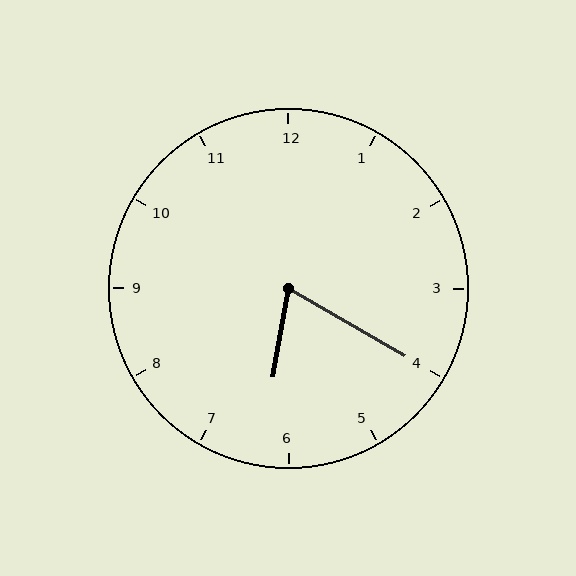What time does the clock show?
6:20.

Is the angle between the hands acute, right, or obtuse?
It is acute.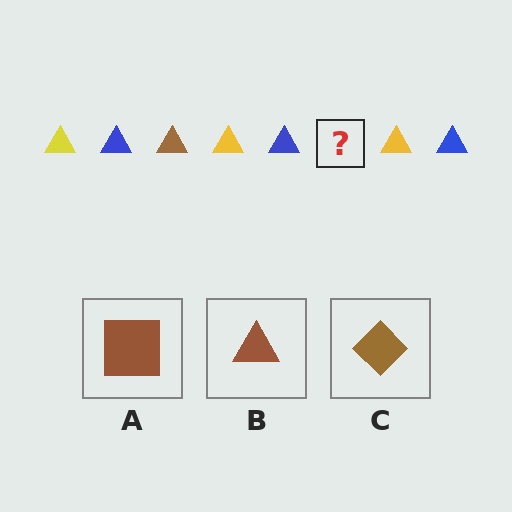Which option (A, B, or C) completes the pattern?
B.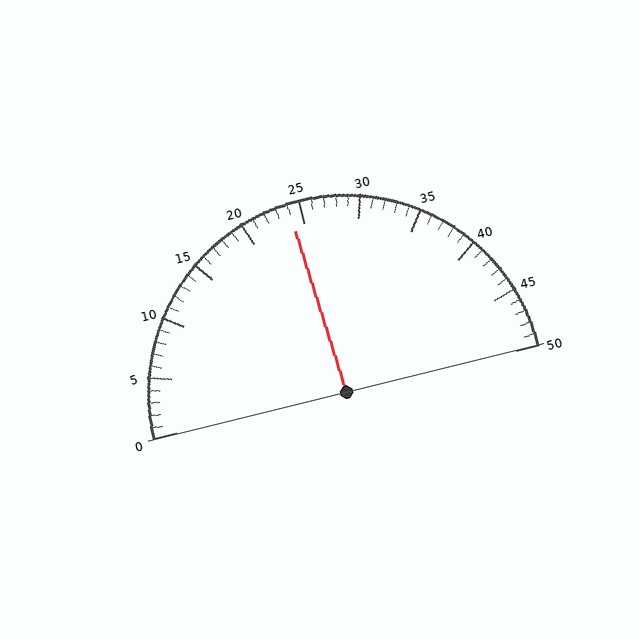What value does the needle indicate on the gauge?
The needle indicates approximately 24.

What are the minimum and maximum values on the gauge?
The gauge ranges from 0 to 50.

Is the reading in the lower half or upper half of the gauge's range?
The reading is in the lower half of the range (0 to 50).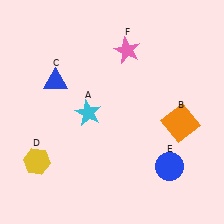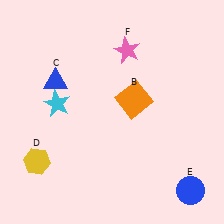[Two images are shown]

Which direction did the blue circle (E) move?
The blue circle (E) moved down.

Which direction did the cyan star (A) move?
The cyan star (A) moved left.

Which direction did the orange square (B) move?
The orange square (B) moved left.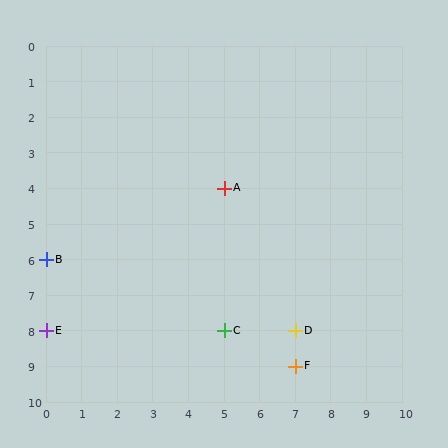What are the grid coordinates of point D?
Point D is at grid coordinates (7, 8).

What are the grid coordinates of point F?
Point F is at grid coordinates (7, 9).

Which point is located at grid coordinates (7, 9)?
Point F is at (7, 9).